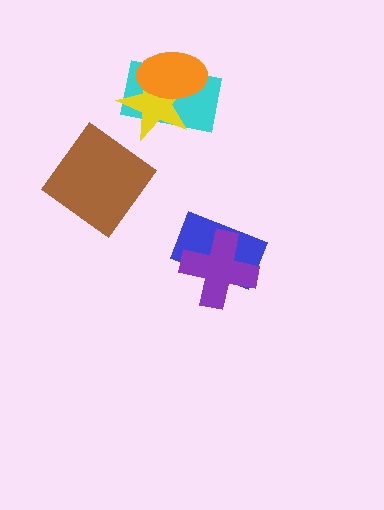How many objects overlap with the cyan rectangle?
2 objects overlap with the cyan rectangle.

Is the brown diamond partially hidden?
No, no other shape covers it.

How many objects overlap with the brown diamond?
0 objects overlap with the brown diamond.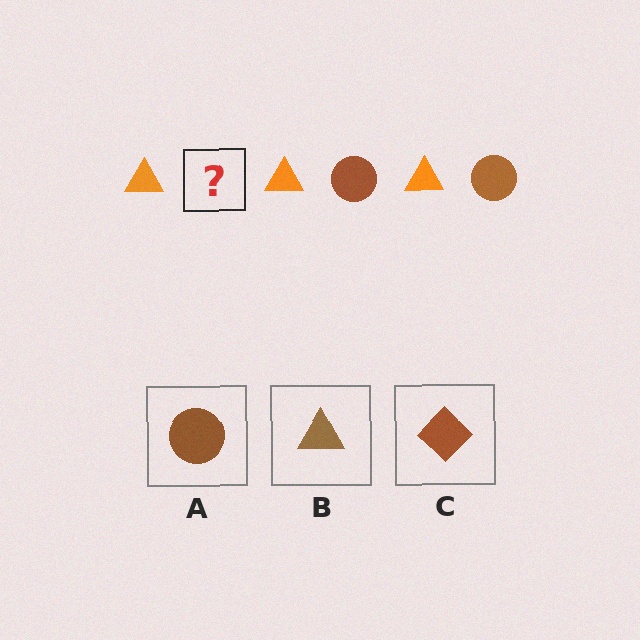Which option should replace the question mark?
Option A.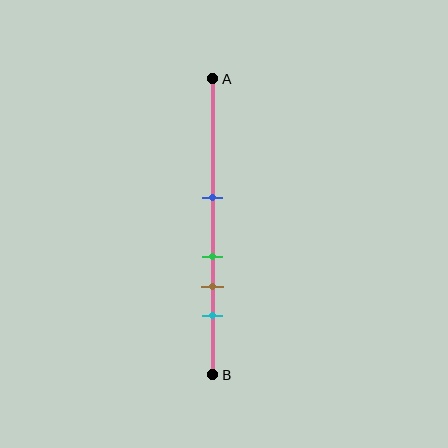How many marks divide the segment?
There are 4 marks dividing the segment.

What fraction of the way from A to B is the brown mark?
The brown mark is approximately 70% (0.7) of the way from A to B.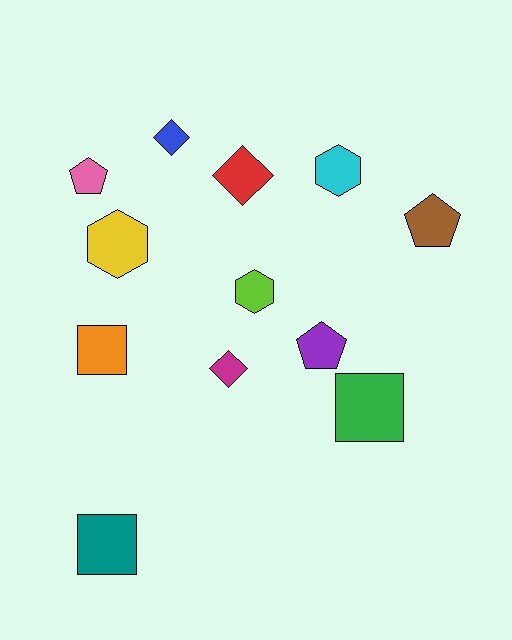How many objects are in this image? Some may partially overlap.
There are 12 objects.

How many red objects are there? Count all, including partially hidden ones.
There is 1 red object.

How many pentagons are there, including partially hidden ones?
There are 3 pentagons.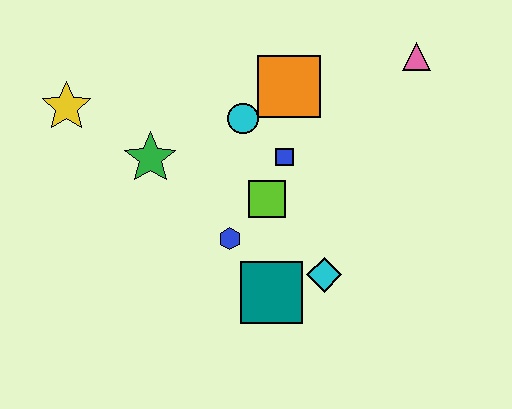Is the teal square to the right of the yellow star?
Yes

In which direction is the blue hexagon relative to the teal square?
The blue hexagon is above the teal square.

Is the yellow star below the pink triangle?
Yes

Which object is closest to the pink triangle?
The orange square is closest to the pink triangle.